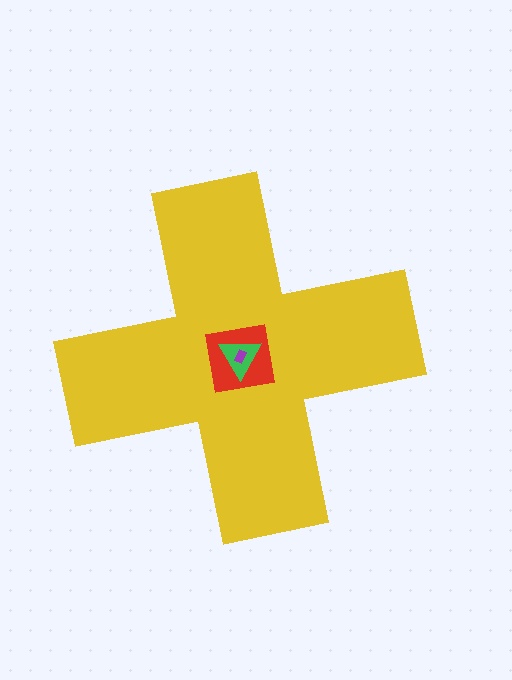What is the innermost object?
The purple rectangle.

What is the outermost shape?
The yellow cross.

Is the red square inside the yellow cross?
Yes.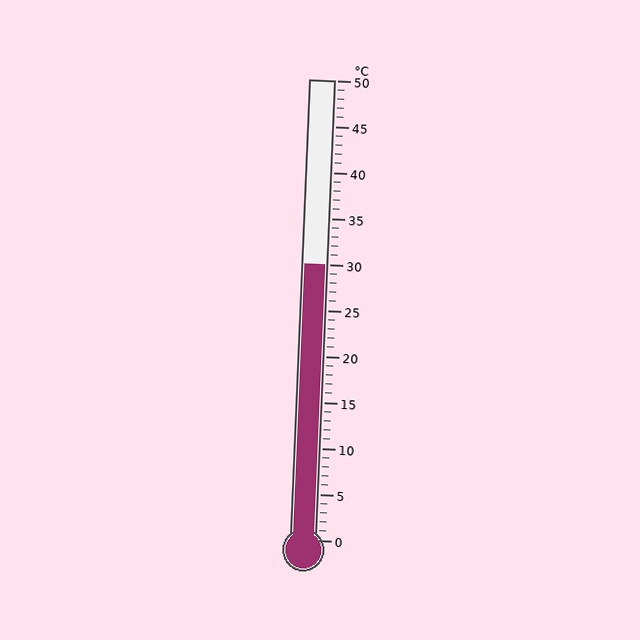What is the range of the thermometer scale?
The thermometer scale ranges from 0°C to 50°C.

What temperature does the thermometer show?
The thermometer shows approximately 30°C.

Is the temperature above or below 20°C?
The temperature is above 20°C.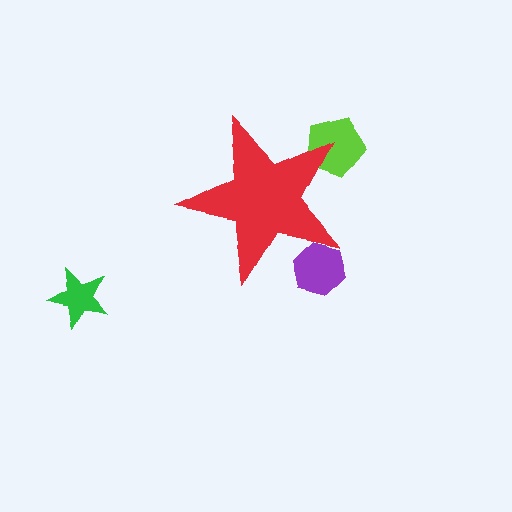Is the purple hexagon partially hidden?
Yes, the purple hexagon is partially hidden behind the red star.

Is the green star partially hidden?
No, the green star is fully visible.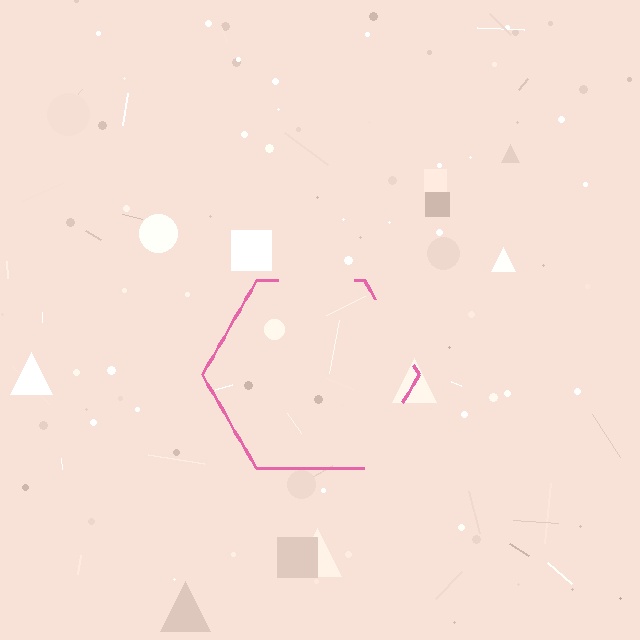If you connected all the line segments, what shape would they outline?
They would outline a hexagon.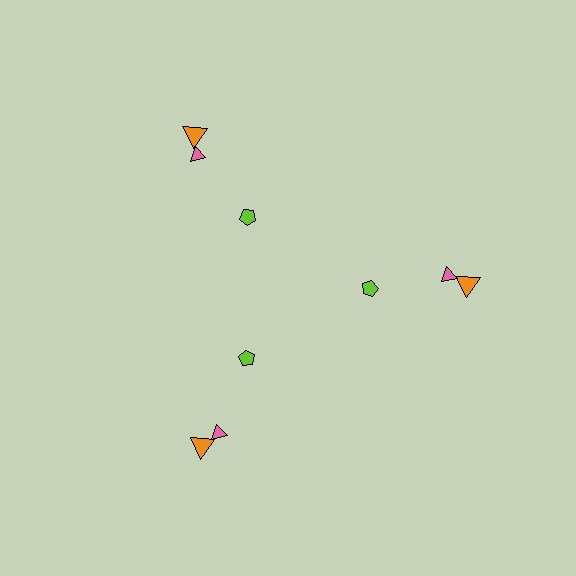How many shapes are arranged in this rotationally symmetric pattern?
There are 9 shapes, arranged in 3 groups of 3.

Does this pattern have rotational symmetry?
Yes, this pattern has 3-fold rotational symmetry. It looks the same after rotating 120 degrees around the center.